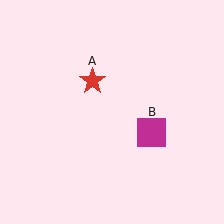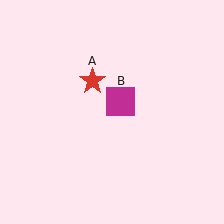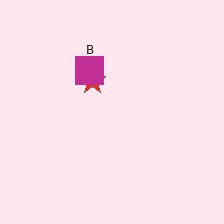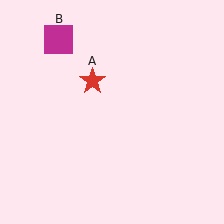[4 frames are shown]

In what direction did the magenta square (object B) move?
The magenta square (object B) moved up and to the left.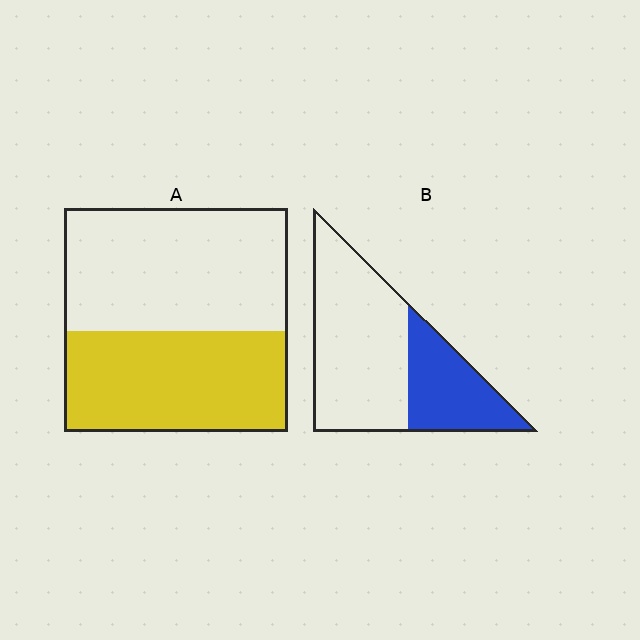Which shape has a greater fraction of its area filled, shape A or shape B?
Shape A.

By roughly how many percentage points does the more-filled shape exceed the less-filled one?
By roughly 10 percentage points (A over B).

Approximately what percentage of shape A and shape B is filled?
A is approximately 45% and B is approximately 35%.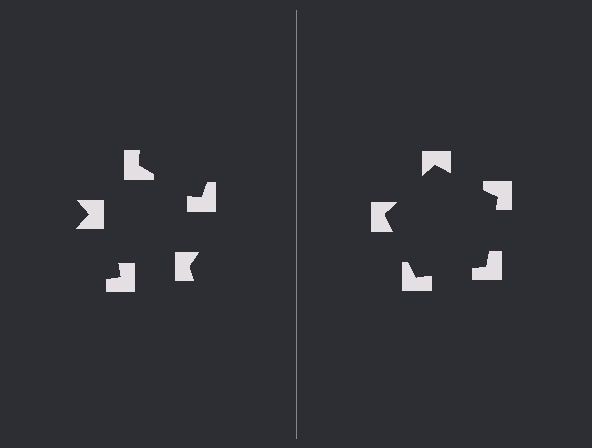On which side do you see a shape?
An illusory pentagon appears on the right side. On the left side the wedge cuts are rotated, so no coherent shape forms.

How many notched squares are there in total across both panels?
10 — 5 on each side.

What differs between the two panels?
The notched squares are positioned identically on both sides; only the wedge orientations differ. On the right they align to a pentagon; on the left they are misaligned.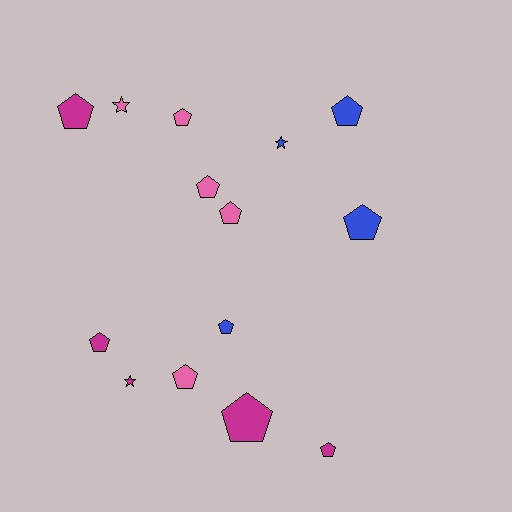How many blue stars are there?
There is 1 blue star.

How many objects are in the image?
There are 14 objects.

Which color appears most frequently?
Pink, with 5 objects.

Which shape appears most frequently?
Pentagon, with 11 objects.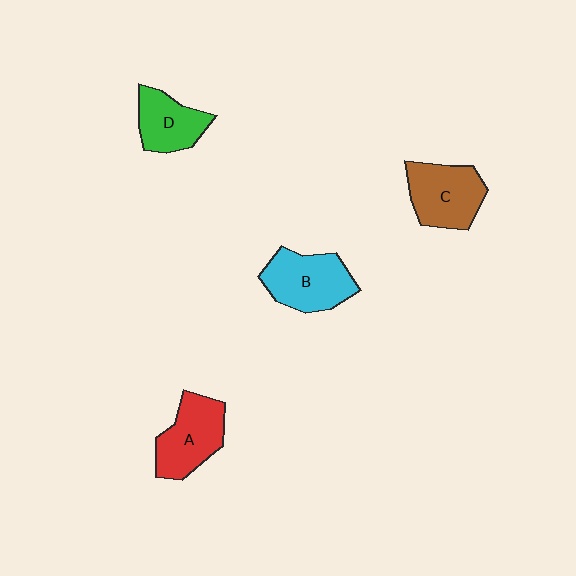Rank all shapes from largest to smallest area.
From largest to smallest: B (cyan), C (brown), A (red), D (green).